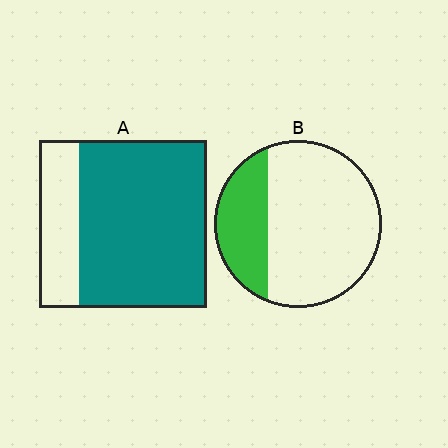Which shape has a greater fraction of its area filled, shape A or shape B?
Shape A.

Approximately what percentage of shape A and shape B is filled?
A is approximately 75% and B is approximately 30%.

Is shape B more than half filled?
No.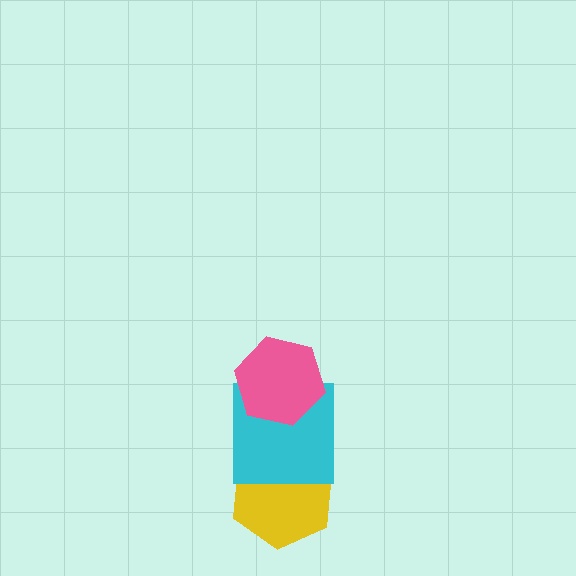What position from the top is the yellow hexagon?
The yellow hexagon is 3rd from the top.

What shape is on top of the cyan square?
The pink hexagon is on top of the cyan square.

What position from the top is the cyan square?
The cyan square is 2nd from the top.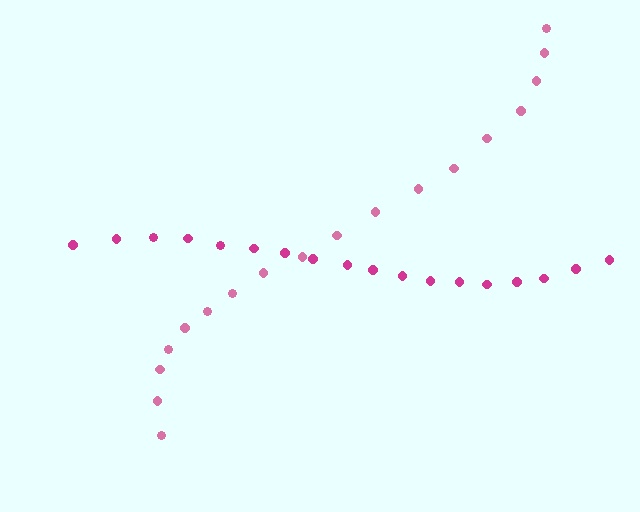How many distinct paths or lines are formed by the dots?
There are 2 distinct paths.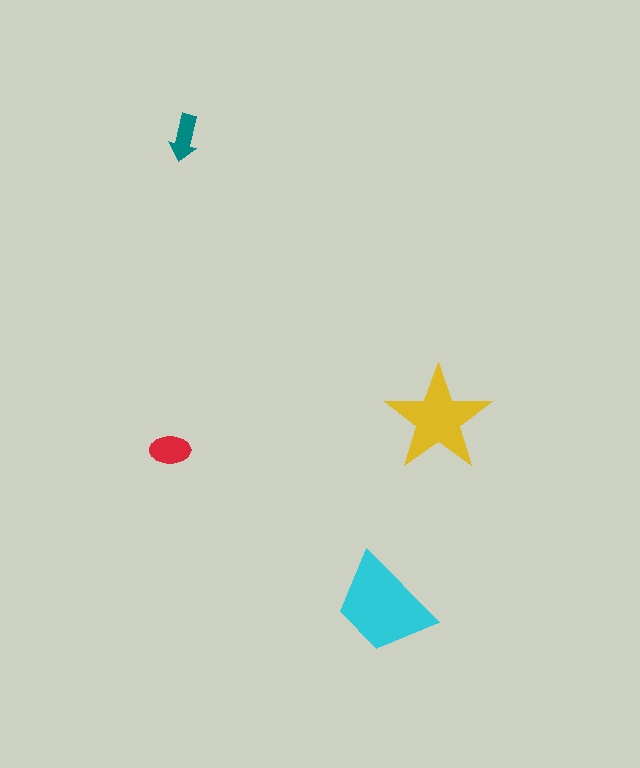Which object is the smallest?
The teal arrow.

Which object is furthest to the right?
The yellow star is rightmost.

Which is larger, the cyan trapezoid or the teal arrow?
The cyan trapezoid.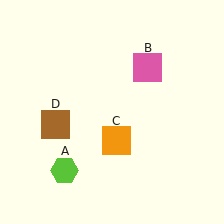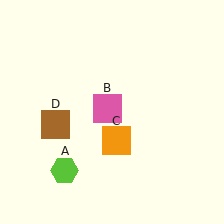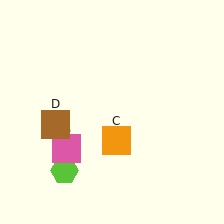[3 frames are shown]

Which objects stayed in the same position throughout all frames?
Lime hexagon (object A) and orange square (object C) and brown square (object D) remained stationary.